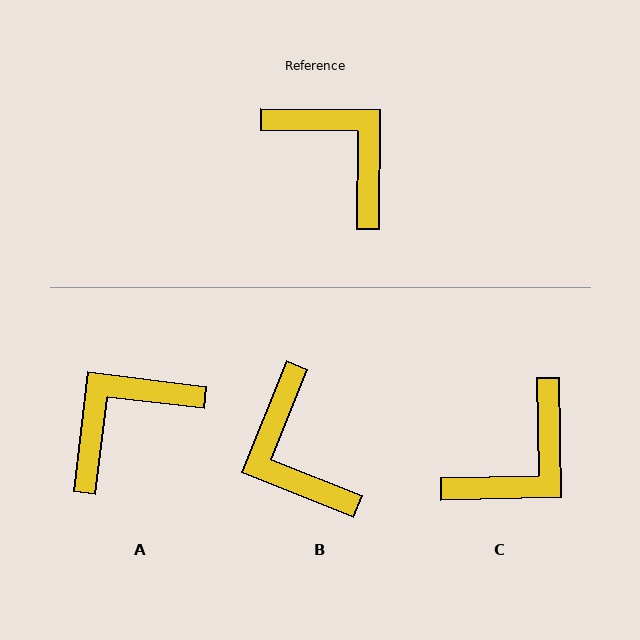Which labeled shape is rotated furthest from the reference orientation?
B, about 159 degrees away.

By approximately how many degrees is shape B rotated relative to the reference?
Approximately 159 degrees counter-clockwise.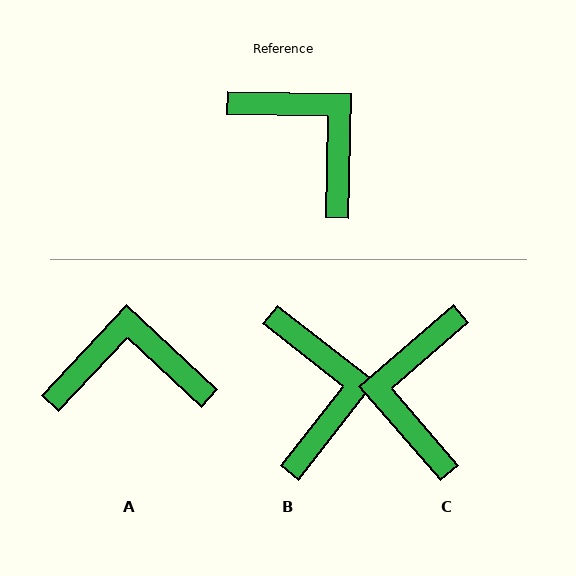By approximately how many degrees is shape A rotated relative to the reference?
Approximately 48 degrees counter-clockwise.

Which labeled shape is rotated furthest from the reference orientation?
C, about 132 degrees away.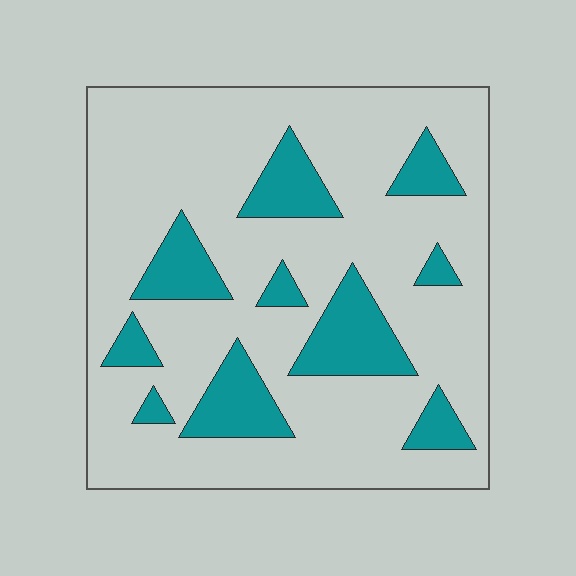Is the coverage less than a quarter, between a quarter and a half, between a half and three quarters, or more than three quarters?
Less than a quarter.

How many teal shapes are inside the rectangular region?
10.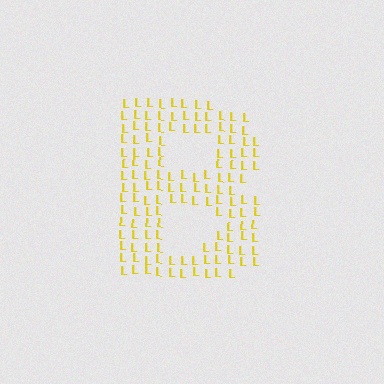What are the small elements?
The small elements are letter L's.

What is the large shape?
The large shape is the letter B.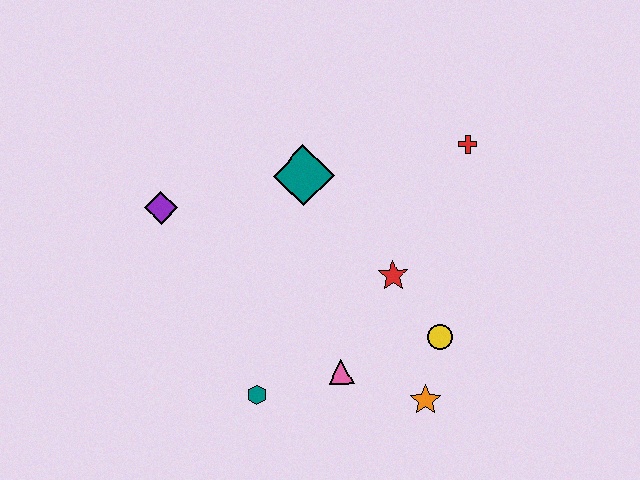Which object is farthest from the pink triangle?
The red cross is farthest from the pink triangle.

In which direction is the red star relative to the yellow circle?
The red star is above the yellow circle.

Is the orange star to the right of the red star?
Yes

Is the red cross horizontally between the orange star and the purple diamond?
No